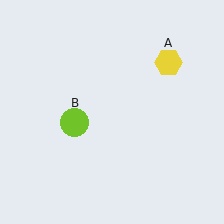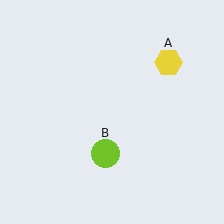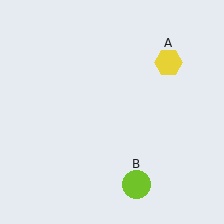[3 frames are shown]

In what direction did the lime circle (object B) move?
The lime circle (object B) moved down and to the right.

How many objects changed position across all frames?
1 object changed position: lime circle (object B).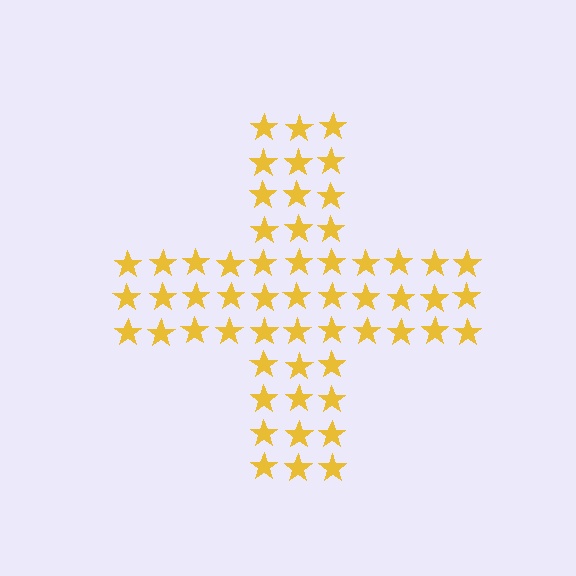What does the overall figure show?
The overall figure shows a cross.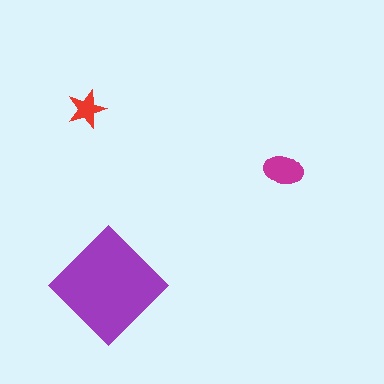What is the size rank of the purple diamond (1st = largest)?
1st.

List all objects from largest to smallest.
The purple diamond, the magenta ellipse, the red star.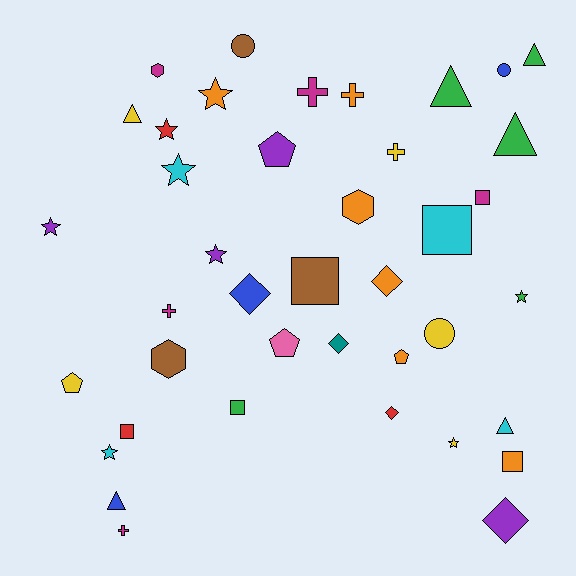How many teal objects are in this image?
There is 1 teal object.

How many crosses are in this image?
There are 5 crosses.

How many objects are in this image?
There are 40 objects.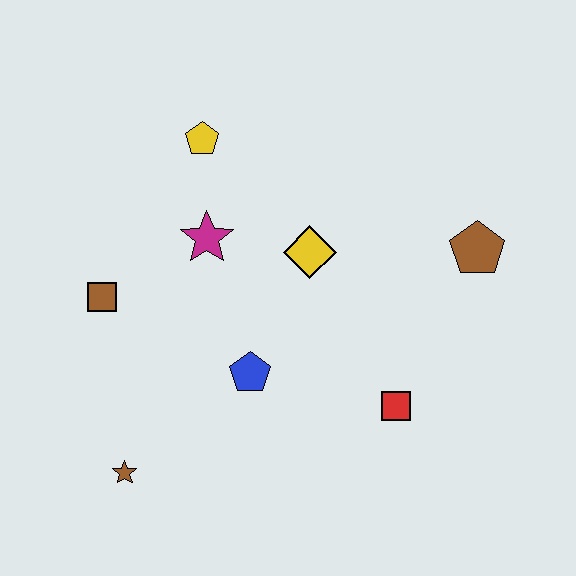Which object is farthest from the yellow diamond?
The brown star is farthest from the yellow diamond.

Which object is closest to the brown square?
The magenta star is closest to the brown square.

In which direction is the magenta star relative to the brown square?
The magenta star is to the right of the brown square.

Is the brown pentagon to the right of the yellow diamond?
Yes